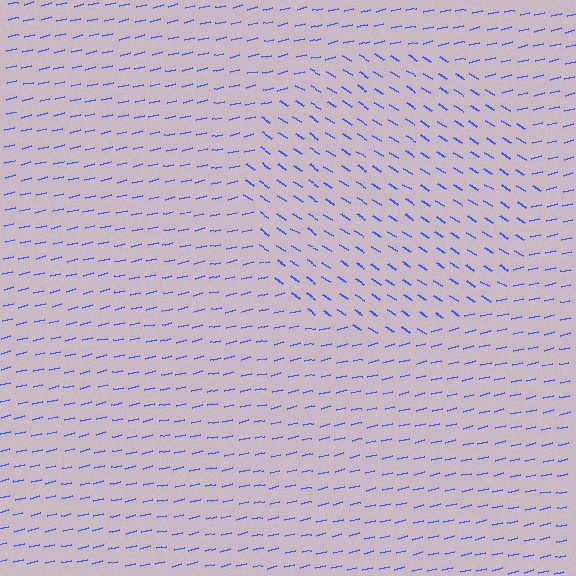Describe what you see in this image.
The image is filled with small blue line segments. A circle region in the image has lines oriented differently from the surrounding lines, creating a visible texture boundary.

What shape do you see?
I see a circle.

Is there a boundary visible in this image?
Yes, there is a texture boundary formed by a change in line orientation.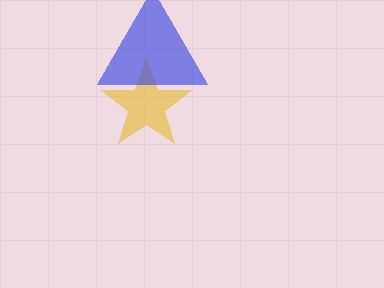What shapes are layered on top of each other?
The layered shapes are: a yellow star, a blue triangle.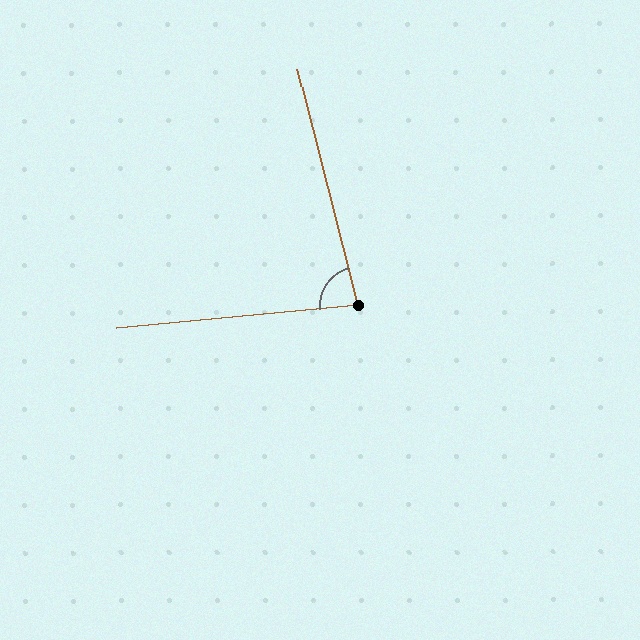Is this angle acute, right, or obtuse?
It is acute.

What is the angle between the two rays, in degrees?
Approximately 81 degrees.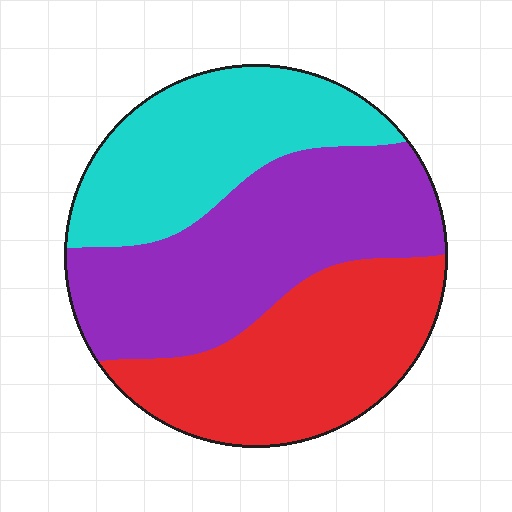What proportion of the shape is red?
Red covers 32% of the shape.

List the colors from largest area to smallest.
From largest to smallest: purple, red, cyan.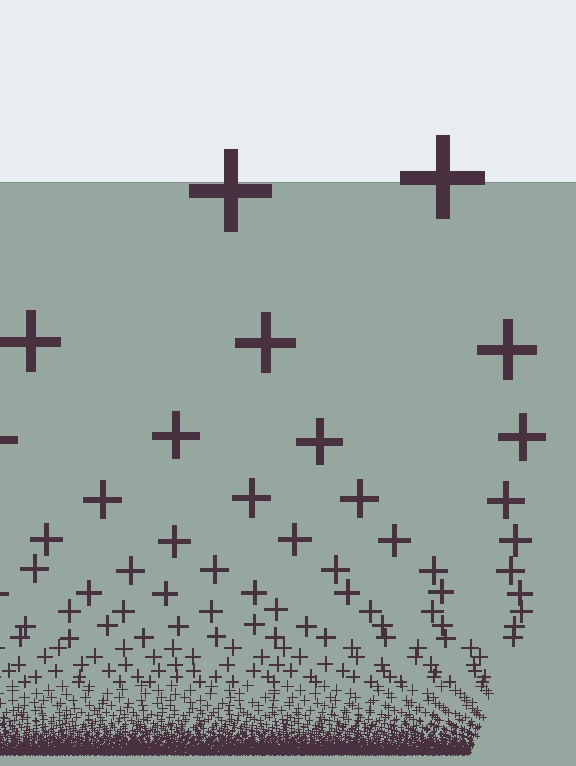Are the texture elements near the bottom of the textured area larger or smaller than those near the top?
Smaller. The gradient is inverted — elements near the bottom are smaller and denser.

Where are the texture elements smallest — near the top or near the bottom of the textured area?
Near the bottom.